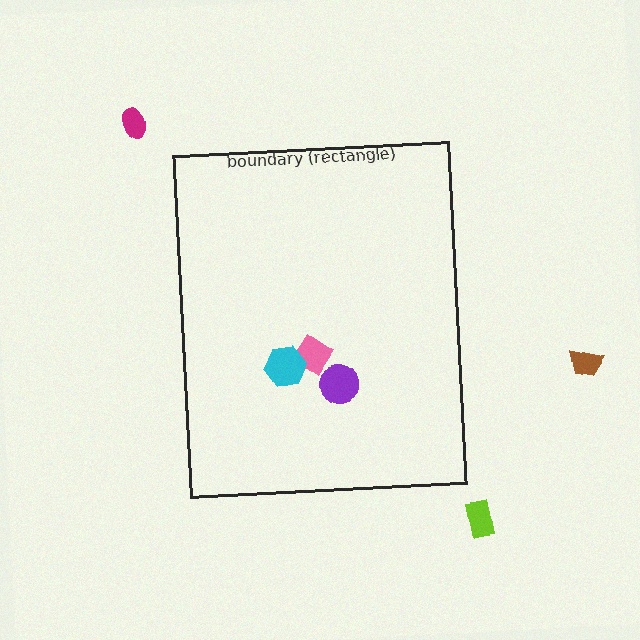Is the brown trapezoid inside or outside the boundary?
Outside.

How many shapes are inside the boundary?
3 inside, 3 outside.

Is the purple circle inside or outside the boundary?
Inside.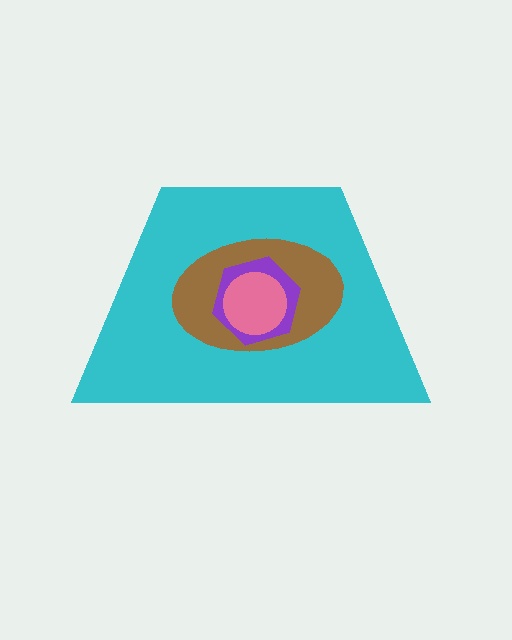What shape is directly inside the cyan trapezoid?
The brown ellipse.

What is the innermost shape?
The pink circle.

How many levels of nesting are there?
4.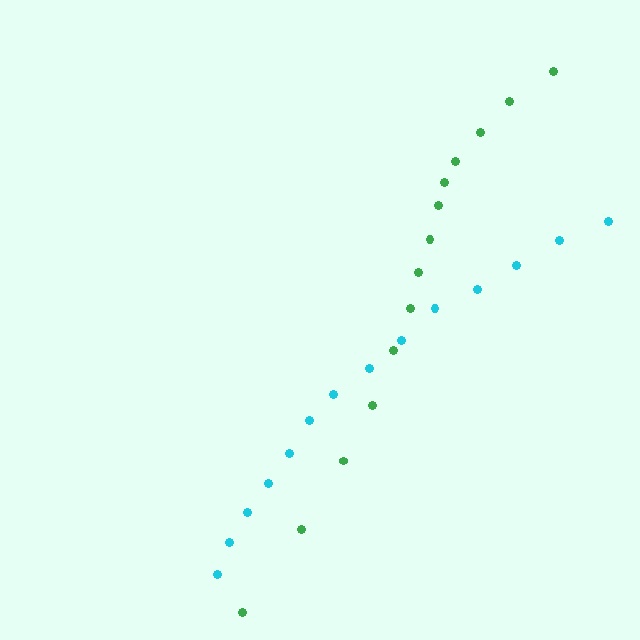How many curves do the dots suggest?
There are 2 distinct paths.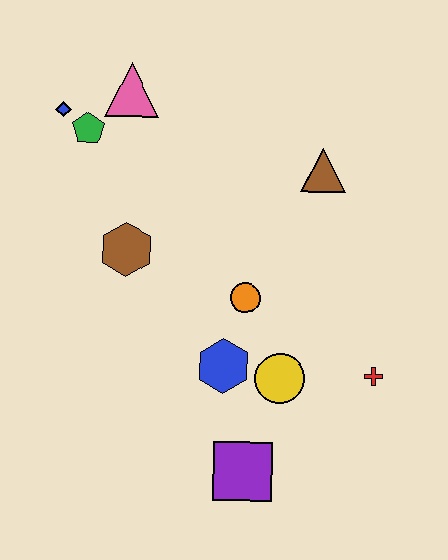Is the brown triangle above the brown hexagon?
Yes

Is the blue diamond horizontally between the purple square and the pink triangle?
No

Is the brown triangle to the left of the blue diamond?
No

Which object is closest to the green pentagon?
The blue diamond is closest to the green pentagon.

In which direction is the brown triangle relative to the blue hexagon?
The brown triangle is above the blue hexagon.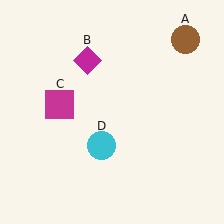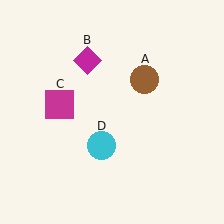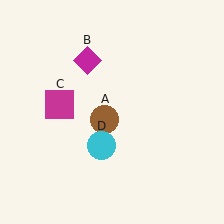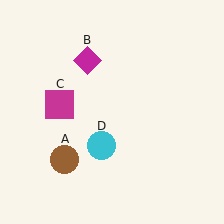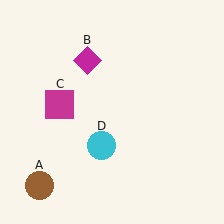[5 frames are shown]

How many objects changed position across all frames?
1 object changed position: brown circle (object A).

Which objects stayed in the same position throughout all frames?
Magenta diamond (object B) and magenta square (object C) and cyan circle (object D) remained stationary.